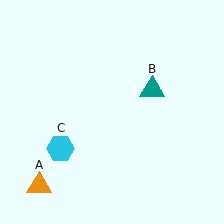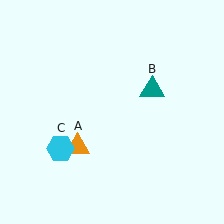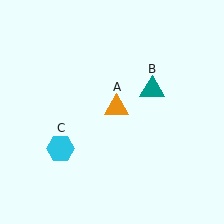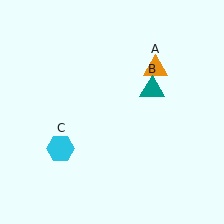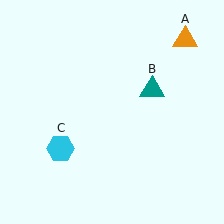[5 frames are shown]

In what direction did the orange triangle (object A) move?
The orange triangle (object A) moved up and to the right.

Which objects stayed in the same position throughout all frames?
Teal triangle (object B) and cyan hexagon (object C) remained stationary.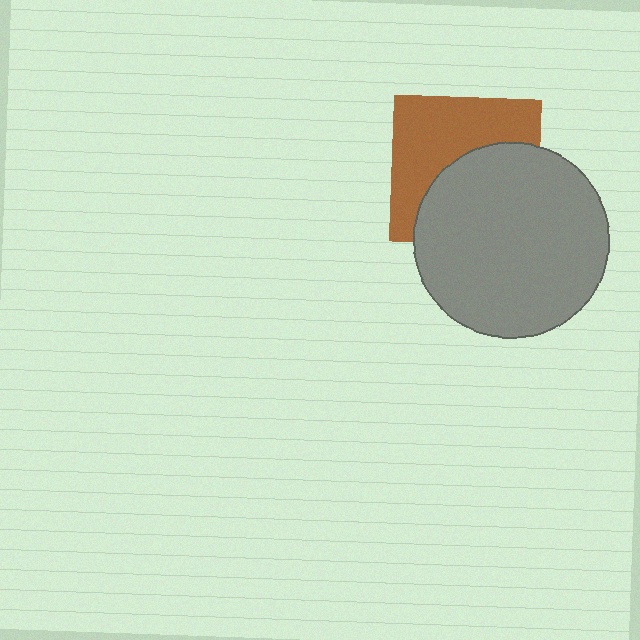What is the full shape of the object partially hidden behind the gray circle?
The partially hidden object is a brown square.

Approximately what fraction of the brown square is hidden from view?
Roughly 49% of the brown square is hidden behind the gray circle.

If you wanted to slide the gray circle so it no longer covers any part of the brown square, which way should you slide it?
Slide it down — that is the most direct way to separate the two shapes.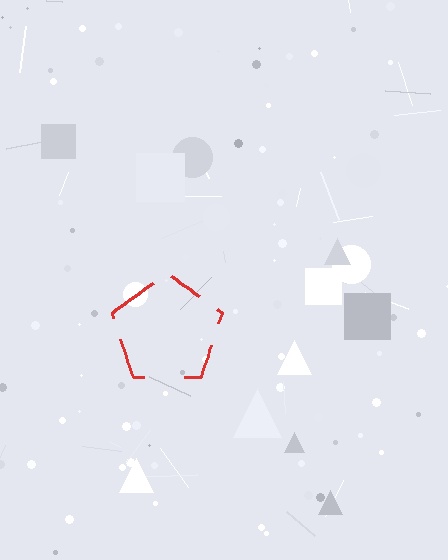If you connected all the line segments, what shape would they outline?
They would outline a pentagon.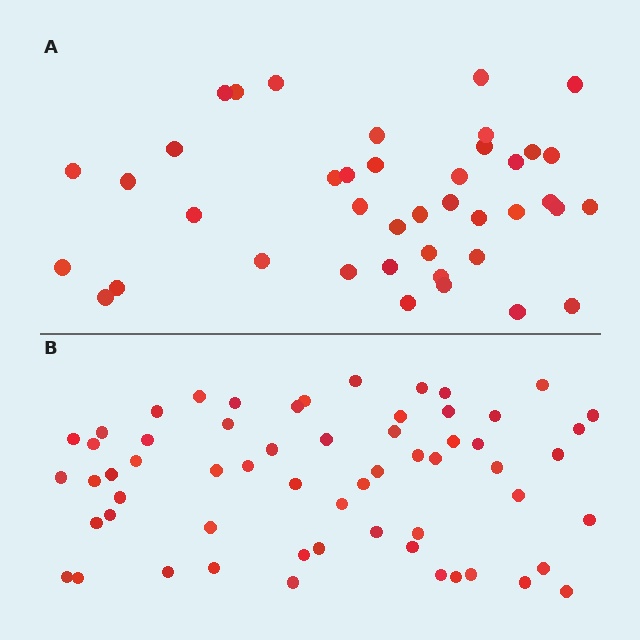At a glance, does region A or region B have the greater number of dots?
Region B (the bottom region) has more dots.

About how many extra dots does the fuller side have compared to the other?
Region B has approximately 20 more dots than region A.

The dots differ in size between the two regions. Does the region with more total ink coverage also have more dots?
No. Region A has more total ink coverage because its dots are larger, but region B actually contains more individual dots. Total area can be misleading — the number of items is what matters here.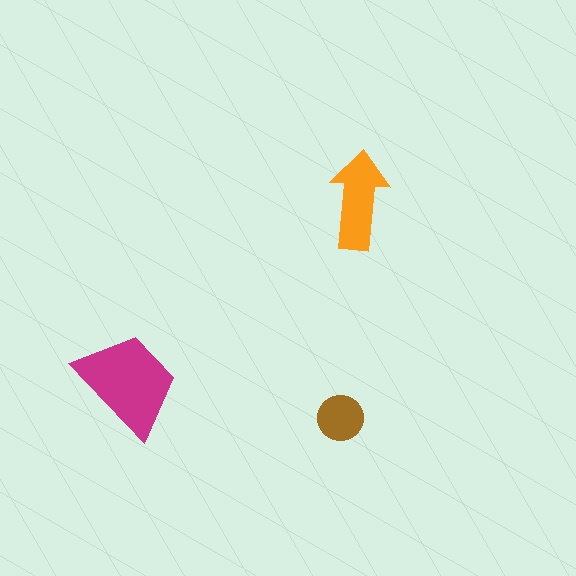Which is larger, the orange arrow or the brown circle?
The orange arrow.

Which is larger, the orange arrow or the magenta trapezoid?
The magenta trapezoid.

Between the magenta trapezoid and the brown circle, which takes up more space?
The magenta trapezoid.